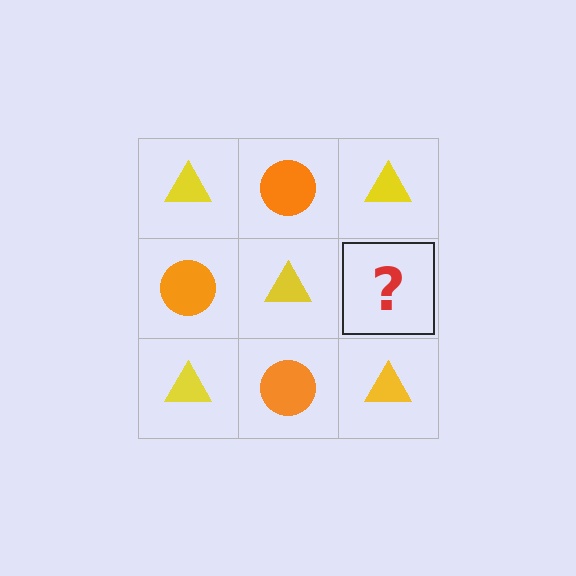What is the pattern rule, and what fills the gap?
The rule is that it alternates yellow triangle and orange circle in a checkerboard pattern. The gap should be filled with an orange circle.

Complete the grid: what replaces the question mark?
The question mark should be replaced with an orange circle.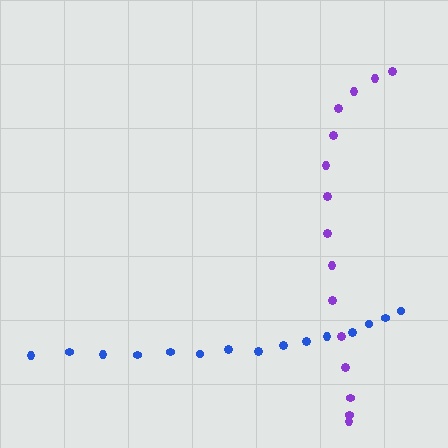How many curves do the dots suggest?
There are 2 distinct paths.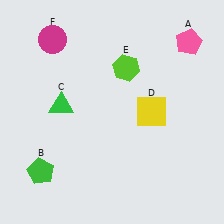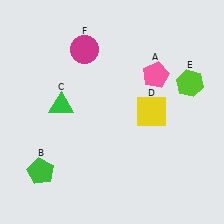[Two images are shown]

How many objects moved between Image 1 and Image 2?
3 objects moved between the two images.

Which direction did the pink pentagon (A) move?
The pink pentagon (A) moved left.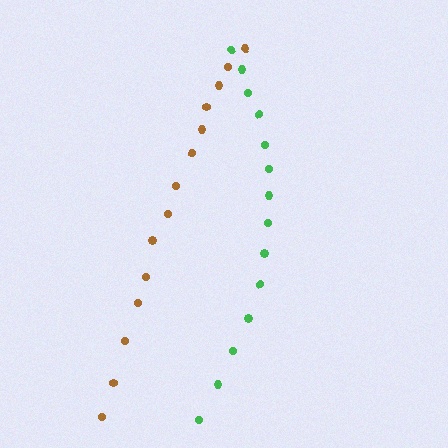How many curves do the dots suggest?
There are 2 distinct paths.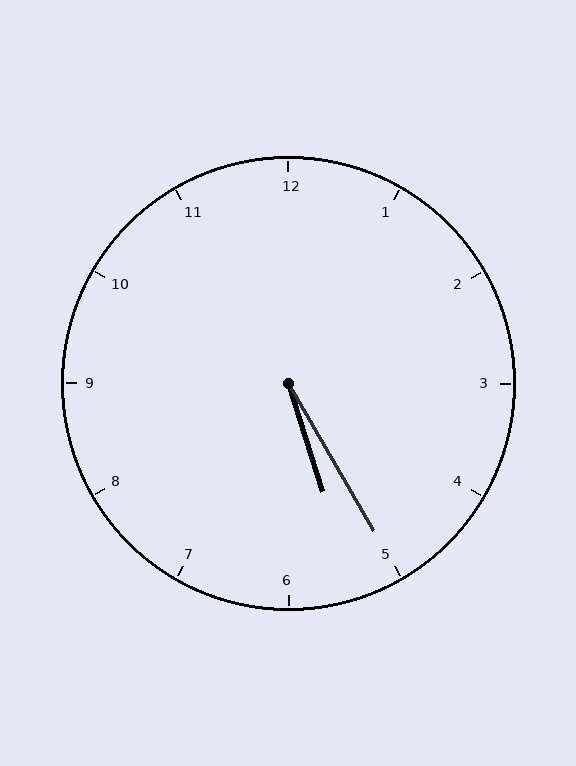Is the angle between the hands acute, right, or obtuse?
It is acute.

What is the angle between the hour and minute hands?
Approximately 12 degrees.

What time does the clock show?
5:25.